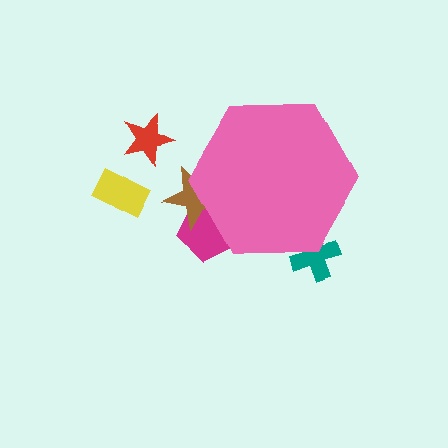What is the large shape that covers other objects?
A pink hexagon.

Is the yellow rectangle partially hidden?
No, the yellow rectangle is fully visible.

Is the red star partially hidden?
No, the red star is fully visible.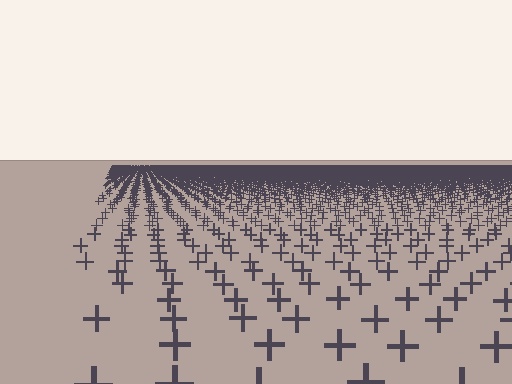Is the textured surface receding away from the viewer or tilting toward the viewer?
The surface is receding away from the viewer. Texture elements get smaller and denser toward the top.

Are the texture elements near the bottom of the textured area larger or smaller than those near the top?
Larger. Near the bottom, elements are closer to the viewer and appear at a bigger on-screen size.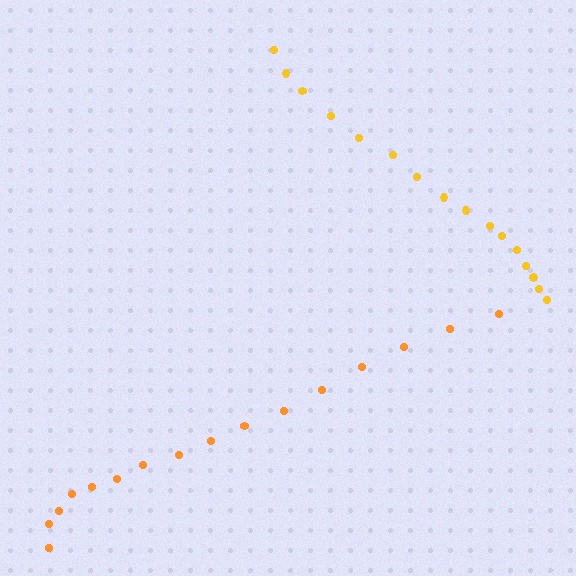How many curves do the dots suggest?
There are 2 distinct paths.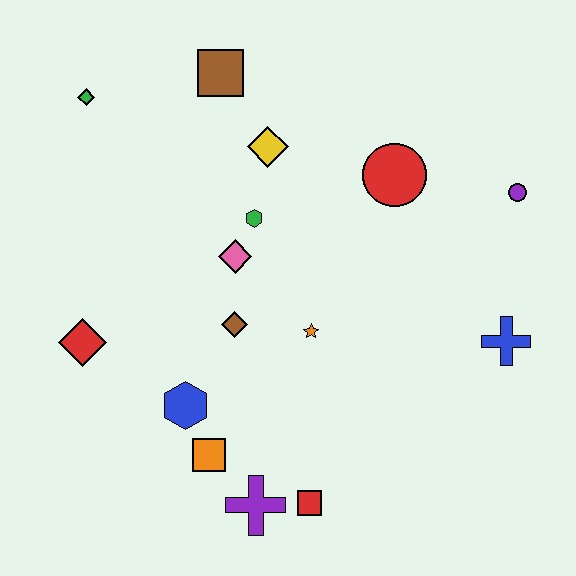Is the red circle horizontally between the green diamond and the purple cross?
No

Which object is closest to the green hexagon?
The pink diamond is closest to the green hexagon.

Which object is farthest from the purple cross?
The green diamond is farthest from the purple cross.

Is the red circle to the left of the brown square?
No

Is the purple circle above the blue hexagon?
Yes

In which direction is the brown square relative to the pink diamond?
The brown square is above the pink diamond.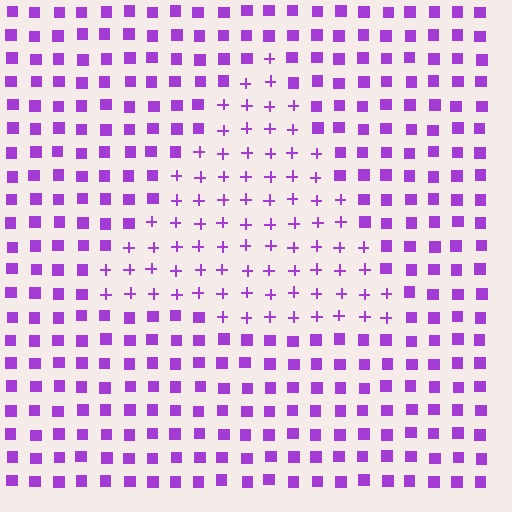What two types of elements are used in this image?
The image uses plus signs inside the triangle region and squares outside it.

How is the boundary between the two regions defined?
The boundary is defined by a change in element shape: plus signs inside vs. squares outside. All elements share the same color and spacing.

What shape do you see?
I see a triangle.